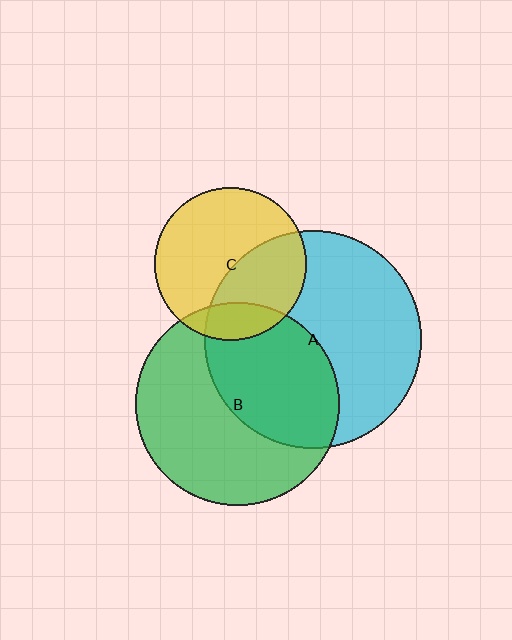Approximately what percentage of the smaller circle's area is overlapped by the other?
Approximately 45%.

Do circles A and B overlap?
Yes.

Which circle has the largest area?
Circle A (cyan).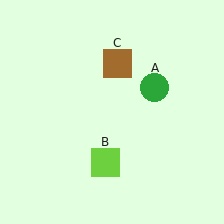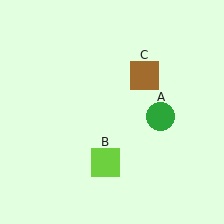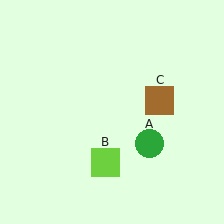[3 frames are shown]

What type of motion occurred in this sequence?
The green circle (object A), brown square (object C) rotated clockwise around the center of the scene.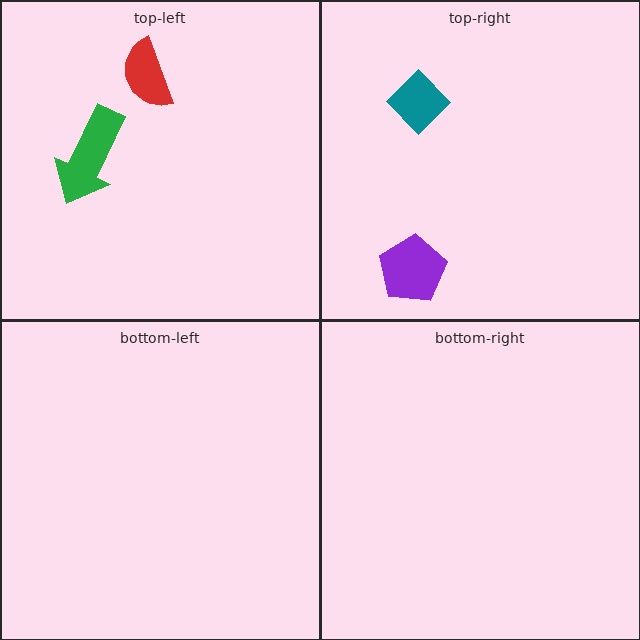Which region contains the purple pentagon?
The top-right region.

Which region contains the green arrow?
The top-left region.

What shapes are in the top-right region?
The teal diamond, the purple pentagon.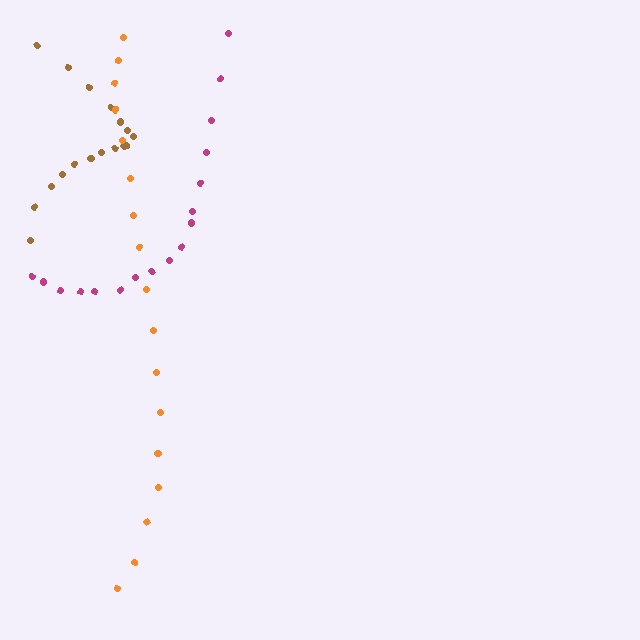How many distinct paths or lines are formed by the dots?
There are 3 distinct paths.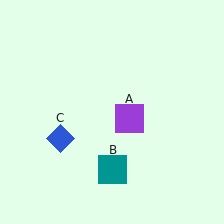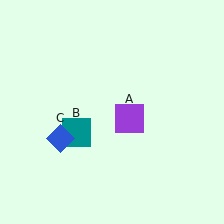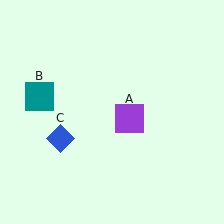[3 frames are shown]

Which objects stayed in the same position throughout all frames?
Purple square (object A) and blue diamond (object C) remained stationary.